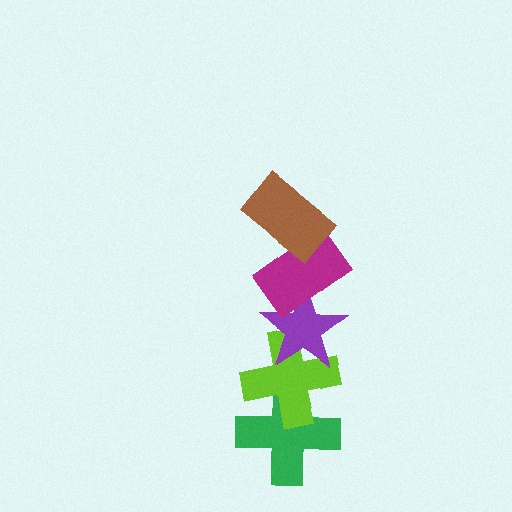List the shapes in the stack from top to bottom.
From top to bottom: the brown rectangle, the magenta rectangle, the purple star, the lime cross, the green cross.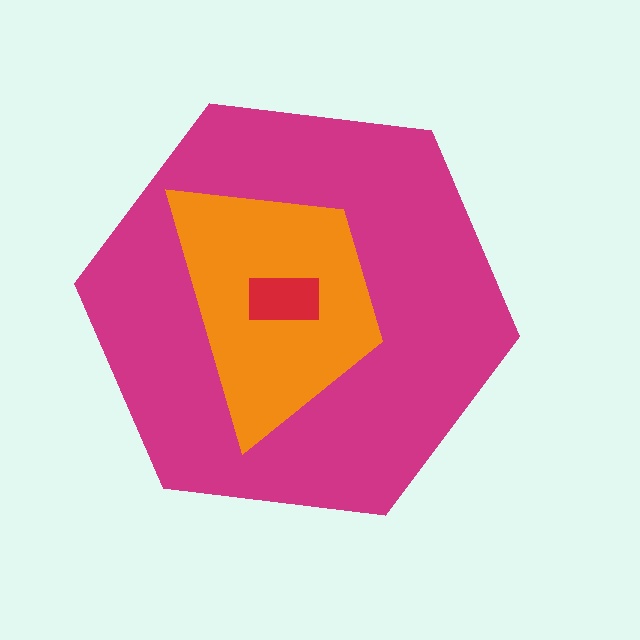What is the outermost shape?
The magenta hexagon.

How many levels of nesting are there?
3.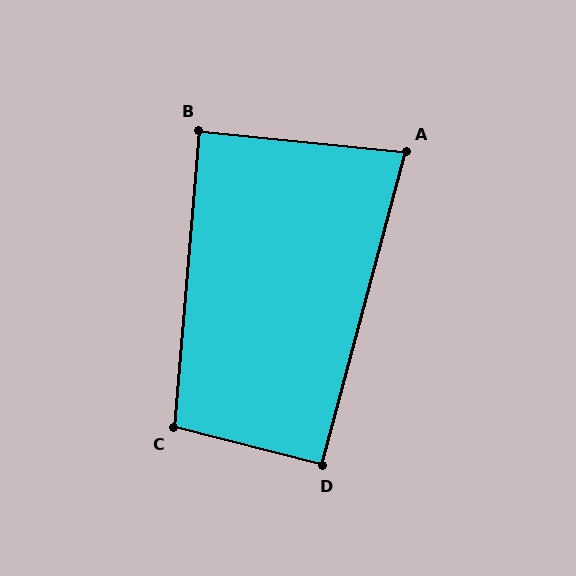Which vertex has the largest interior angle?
C, at approximately 99 degrees.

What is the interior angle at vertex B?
Approximately 89 degrees (approximately right).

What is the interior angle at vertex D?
Approximately 91 degrees (approximately right).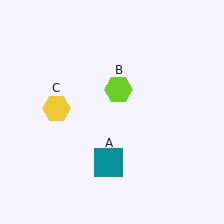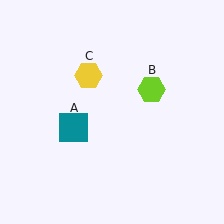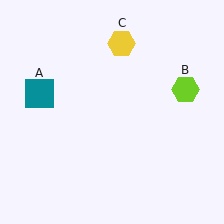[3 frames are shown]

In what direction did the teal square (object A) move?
The teal square (object A) moved up and to the left.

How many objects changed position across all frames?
3 objects changed position: teal square (object A), lime hexagon (object B), yellow hexagon (object C).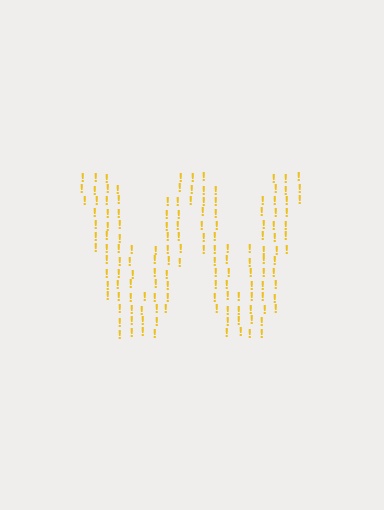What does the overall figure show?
The overall figure shows the letter W.